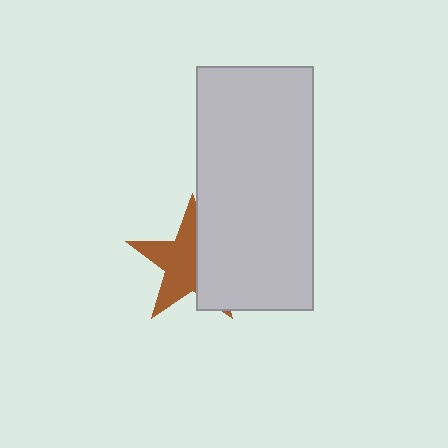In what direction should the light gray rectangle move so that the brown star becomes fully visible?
The light gray rectangle should move right. That is the shortest direction to clear the overlap and leave the brown star fully visible.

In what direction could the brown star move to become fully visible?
The brown star could move left. That would shift it out from behind the light gray rectangle entirely.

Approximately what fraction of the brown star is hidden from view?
Roughly 44% of the brown star is hidden behind the light gray rectangle.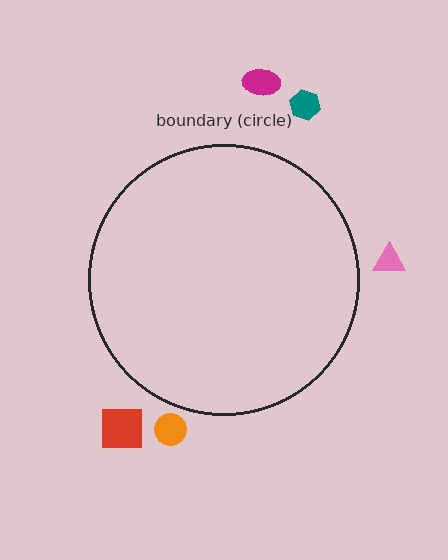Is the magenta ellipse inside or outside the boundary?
Outside.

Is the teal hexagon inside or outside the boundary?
Outside.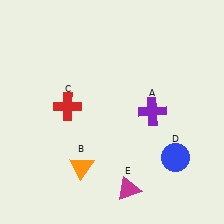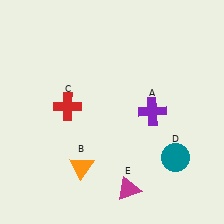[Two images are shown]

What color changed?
The circle (D) changed from blue in Image 1 to teal in Image 2.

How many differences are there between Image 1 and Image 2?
There is 1 difference between the two images.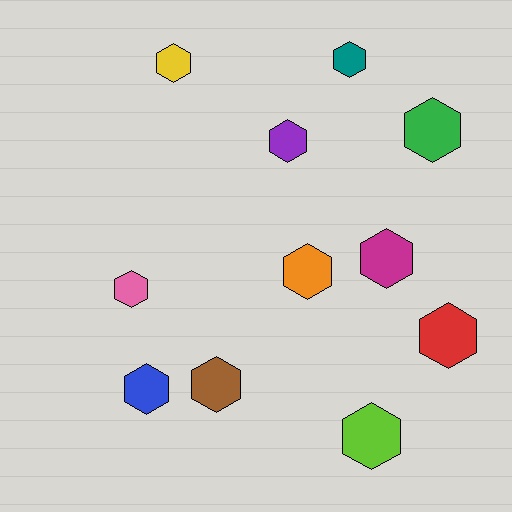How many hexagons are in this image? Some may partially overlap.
There are 11 hexagons.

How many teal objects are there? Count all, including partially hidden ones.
There is 1 teal object.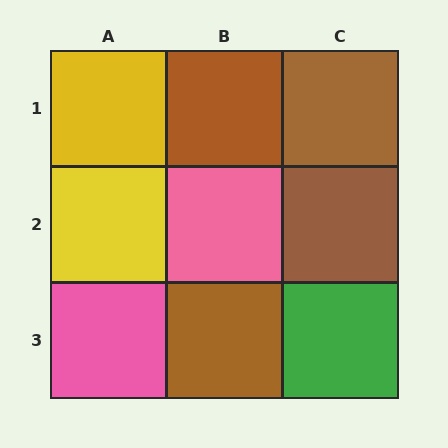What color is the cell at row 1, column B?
Brown.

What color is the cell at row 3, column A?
Pink.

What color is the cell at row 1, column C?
Brown.